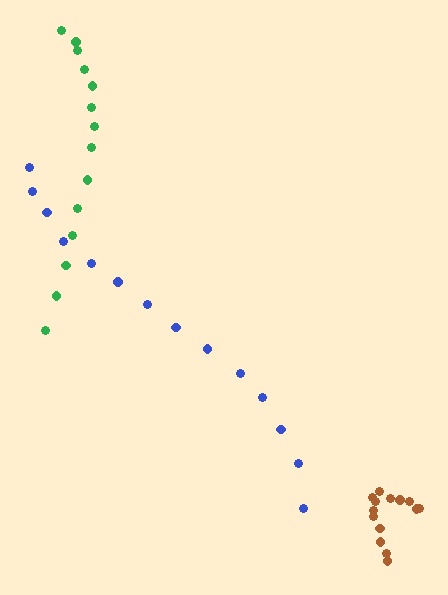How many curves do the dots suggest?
There are 3 distinct paths.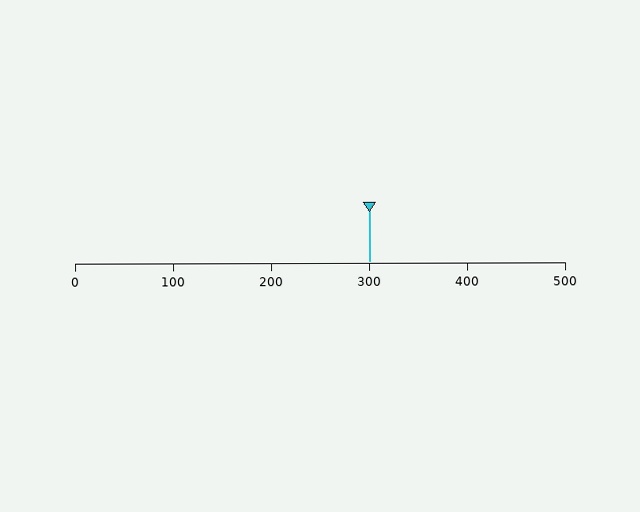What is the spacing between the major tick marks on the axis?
The major ticks are spaced 100 apart.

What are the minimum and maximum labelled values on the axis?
The axis runs from 0 to 500.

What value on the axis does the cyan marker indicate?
The marker indicates approximately 300.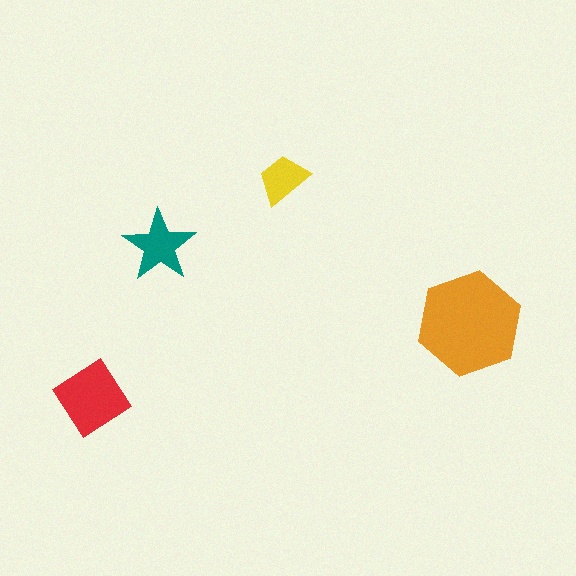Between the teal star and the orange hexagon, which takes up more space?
The orange hexagon.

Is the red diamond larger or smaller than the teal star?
Larger.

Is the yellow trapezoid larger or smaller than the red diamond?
Smaller.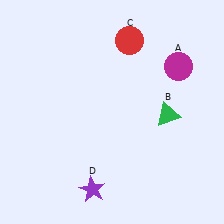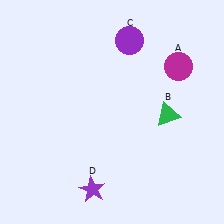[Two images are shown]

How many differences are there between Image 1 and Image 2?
There is 1 difference between the two images.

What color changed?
The circle (C) changed from red in Image 1 to purple in Image 2.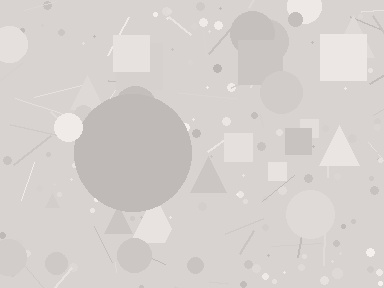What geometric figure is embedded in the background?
A circle is embedded in the background.